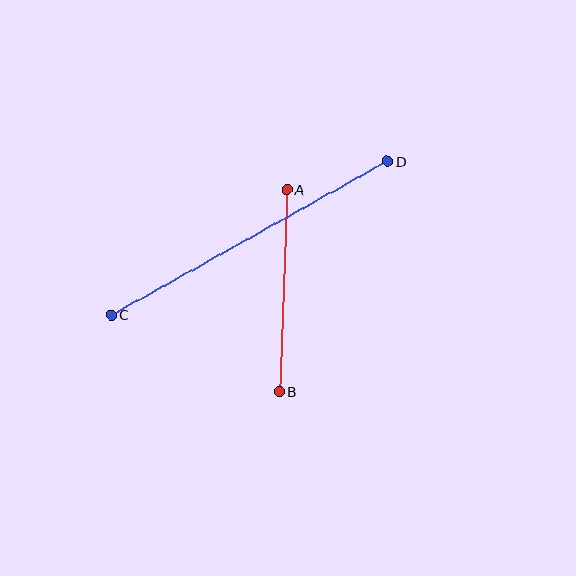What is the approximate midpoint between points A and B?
The midpoint is at approximately (283, 290) pixels.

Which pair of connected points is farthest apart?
Points C and D are farthest apart.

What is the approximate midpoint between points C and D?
The midpoint is at approximately (249, 238) pixels.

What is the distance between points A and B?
The distance is approximately 202 pixels.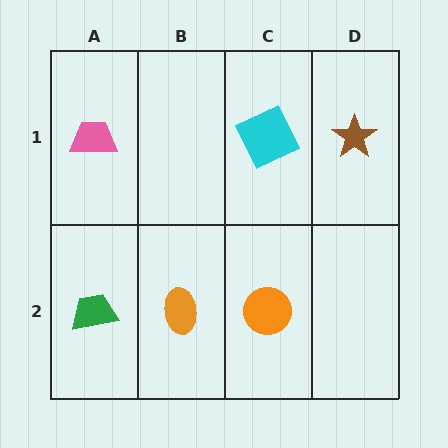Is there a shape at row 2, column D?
No, that cell is empty.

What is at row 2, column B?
An orange ellipse.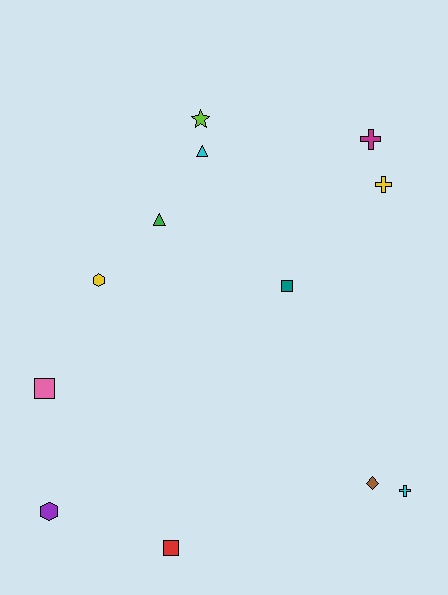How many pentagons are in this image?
There are no pentagons.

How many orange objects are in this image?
There are no orange objects.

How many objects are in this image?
There are 12 objects.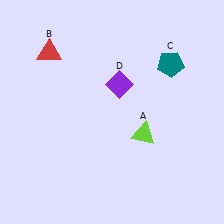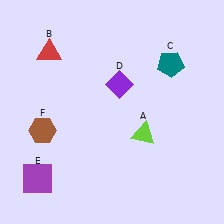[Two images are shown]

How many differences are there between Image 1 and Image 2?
There are 2 differences between the two images.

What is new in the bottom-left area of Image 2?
A purple square (E) was added in the bottom-left area of Image 2.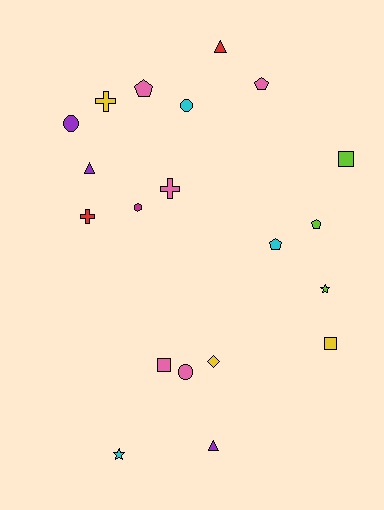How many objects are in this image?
There are 20 objects.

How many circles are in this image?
There are 3 circles.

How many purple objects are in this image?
There are 3 purple objects.